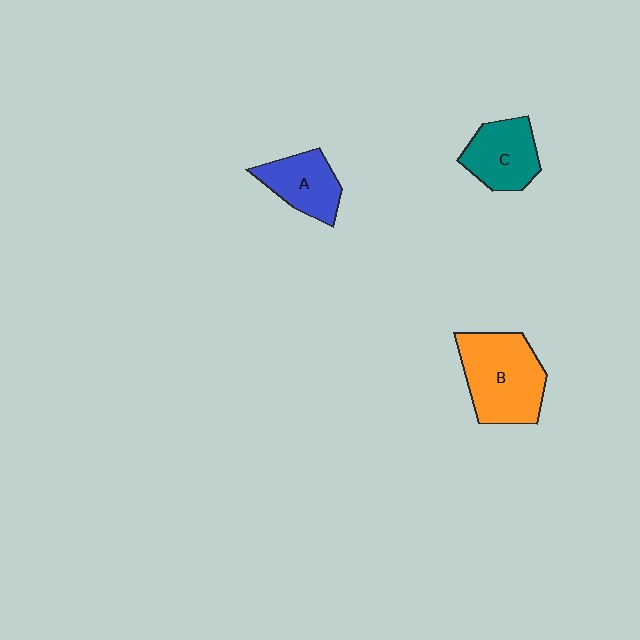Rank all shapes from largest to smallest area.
From largest to smallest: B (orange), C (teal), A (blue).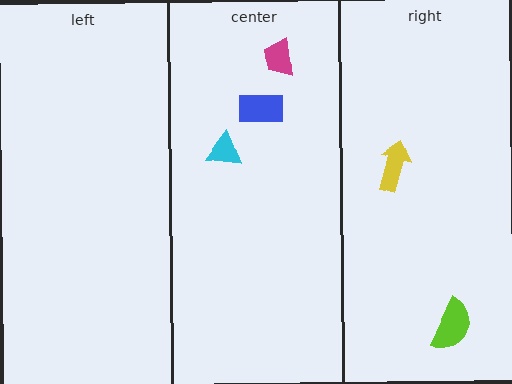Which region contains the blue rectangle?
The center region.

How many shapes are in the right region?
2.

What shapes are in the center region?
The cyan triangle, the blue rectangle, the magenta trapezoid.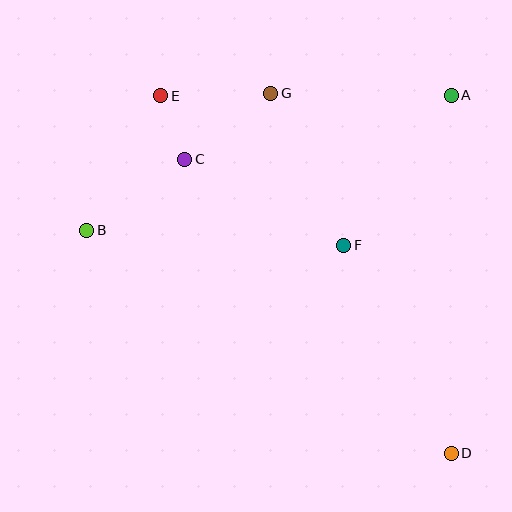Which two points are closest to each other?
Points C and E are closest to each other.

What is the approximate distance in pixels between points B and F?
The distance between B and F is approximately 257 pixels.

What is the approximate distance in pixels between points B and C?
The distance between B and C is approximately 121 pixels.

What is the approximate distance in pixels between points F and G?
The distance between F and G is approximately 169 pixels.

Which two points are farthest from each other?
Points D and E are farthest from each other.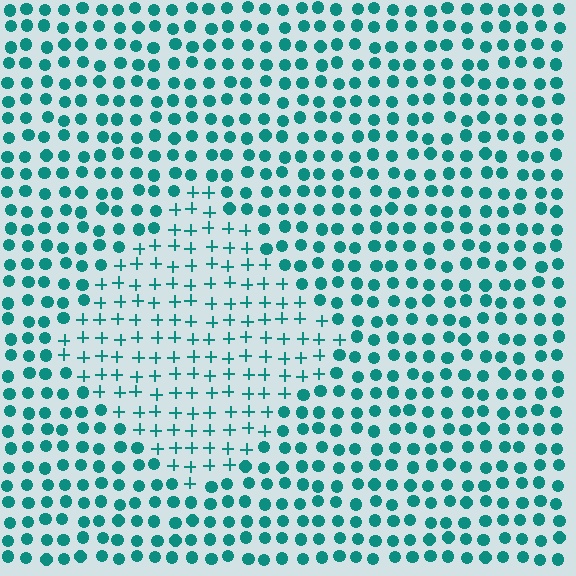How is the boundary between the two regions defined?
The boundary is defined by a change in element shape: plus signs inside vs. circles outside. All elements share the same color and spacing.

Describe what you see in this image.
The image is filled with small teal elements arranged in a uniform grid. A diamond-shaped region contains plus signs, while the surrounding area contains circles. The boundary is defined purely by the change in element shape.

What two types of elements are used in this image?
The image uses plus signs inside the diamond region and circles outside it.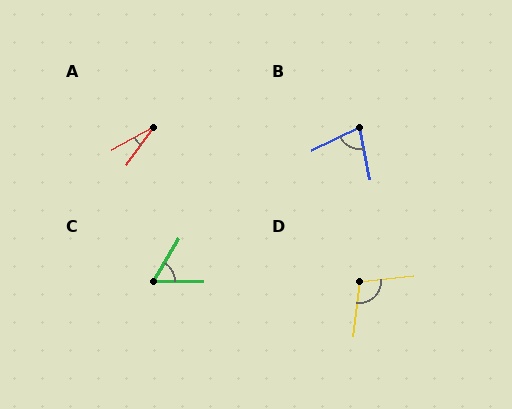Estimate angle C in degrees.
Approximately 59 degrees.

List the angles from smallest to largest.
A (25°), C (59°), B (75°), D (103°).